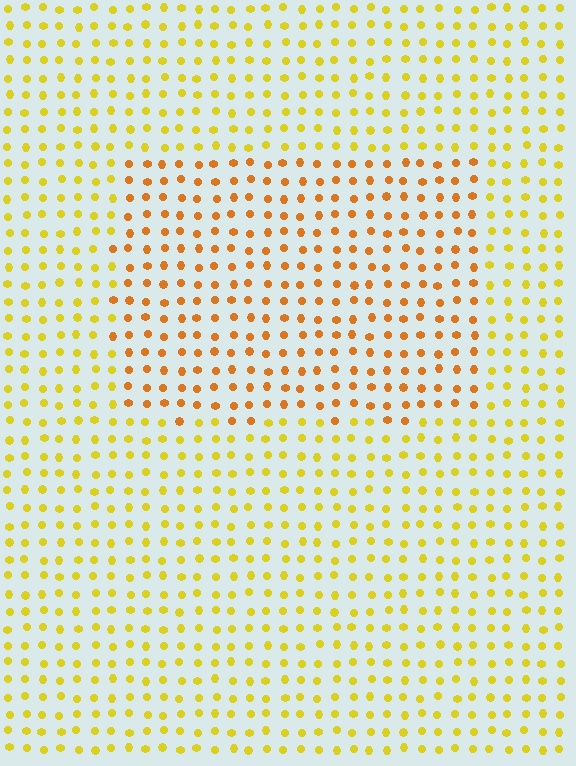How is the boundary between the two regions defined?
The boundary is defined purely by a slight shift in hue (about 29 degrees). Spacing, size, and orientation are identical on both sides.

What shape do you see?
I see a rectangle.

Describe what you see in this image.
The image is filled with small yellow elements in a uniform arrangement. A rectangle-shaped region is visible where the elements are tinted to a slightly different hue, forming a subtle color boundary.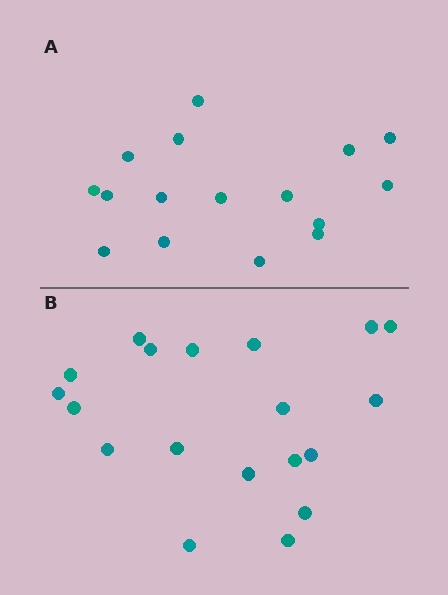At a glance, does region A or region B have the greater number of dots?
Region B (the bottom region) has more dots.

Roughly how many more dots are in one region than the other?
Region B has just a few more — roughly 2 or 3 more dots than region A.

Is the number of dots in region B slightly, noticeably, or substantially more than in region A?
Region B has only slightly more — the two regions are fairly close. The ratio is roughly 1.2 to 1.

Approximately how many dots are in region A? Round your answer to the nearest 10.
About 20 dots. (The exact count is 16, which rounds to 20.)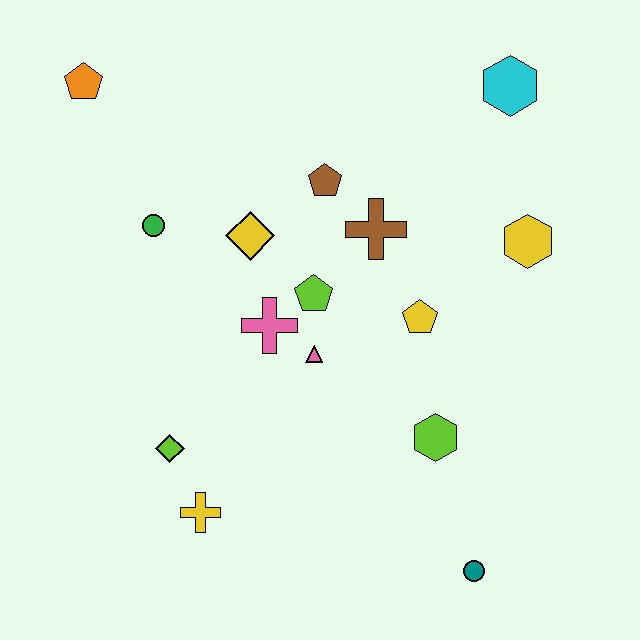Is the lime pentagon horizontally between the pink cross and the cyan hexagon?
Yes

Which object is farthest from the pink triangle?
The orange pentagon is farthest from the pink triangle.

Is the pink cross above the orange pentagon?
No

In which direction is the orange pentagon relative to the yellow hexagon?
The orange pentagon is to the left of the yellow hexagon.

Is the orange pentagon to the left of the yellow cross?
Yes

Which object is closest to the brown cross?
The brown pentagon is closest to the brown cross.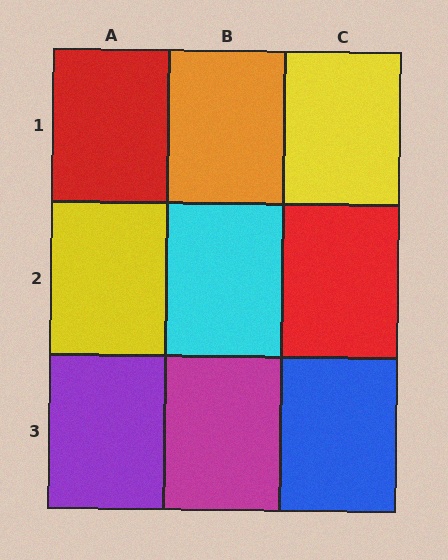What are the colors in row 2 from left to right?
Yellow, cyan, red.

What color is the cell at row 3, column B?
Magenta.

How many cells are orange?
1 cell is orange.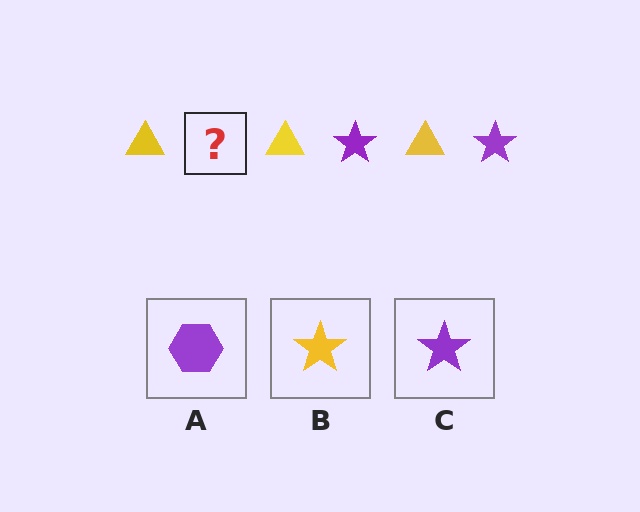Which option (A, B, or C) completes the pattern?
C.